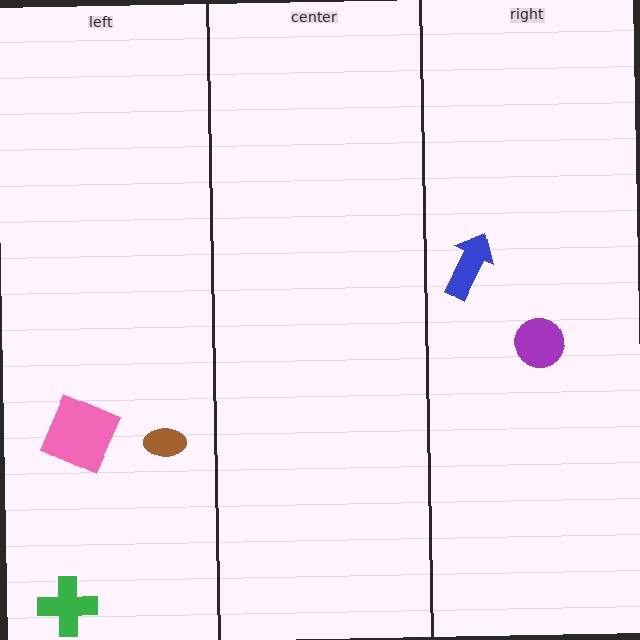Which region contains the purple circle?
The right region.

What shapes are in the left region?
The pink square, the green cross, the brown ellipse.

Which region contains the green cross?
The left region.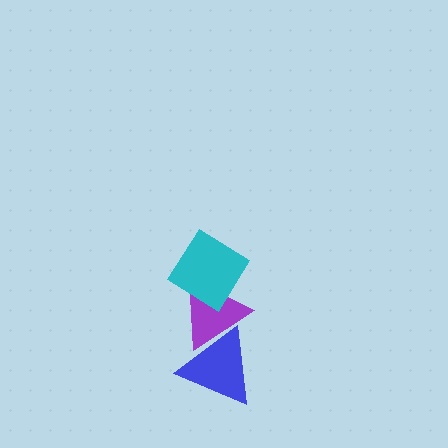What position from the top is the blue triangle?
The blue triangle is 3rd from the top.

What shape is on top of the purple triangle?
The cyan diamond is on top of the purple triangle.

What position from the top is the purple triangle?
The purple triangle is 2nd from the top.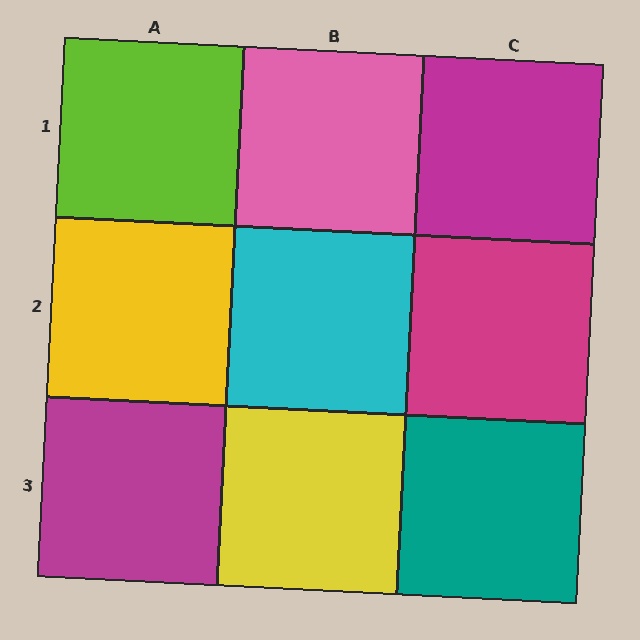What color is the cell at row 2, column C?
Magenta.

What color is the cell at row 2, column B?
Cyan.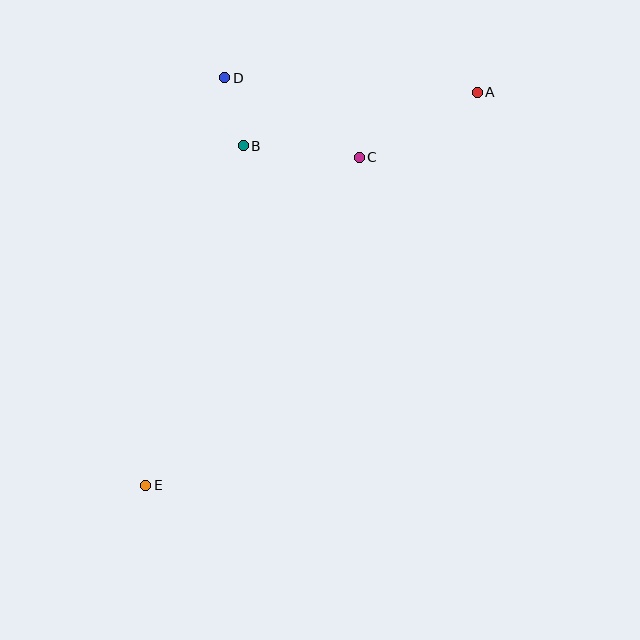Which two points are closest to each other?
Points B and D are closest to each other.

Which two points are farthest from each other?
Points A and E are farthest from each other.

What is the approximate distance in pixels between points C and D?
The distance between C and D is approximately 157 pixels.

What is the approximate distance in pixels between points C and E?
The distance between C and E is approximately 392 pixels.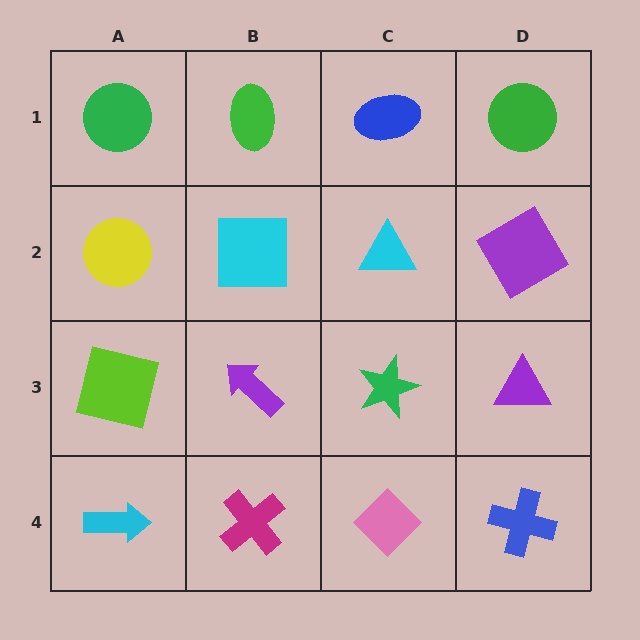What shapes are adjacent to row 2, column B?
A green ellipse (row 1, column B), a purple arrow (row 3, column B), a yellow circle (row 2, column A), a cyan triangle (row 2, column C).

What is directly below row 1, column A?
A yellow circle.